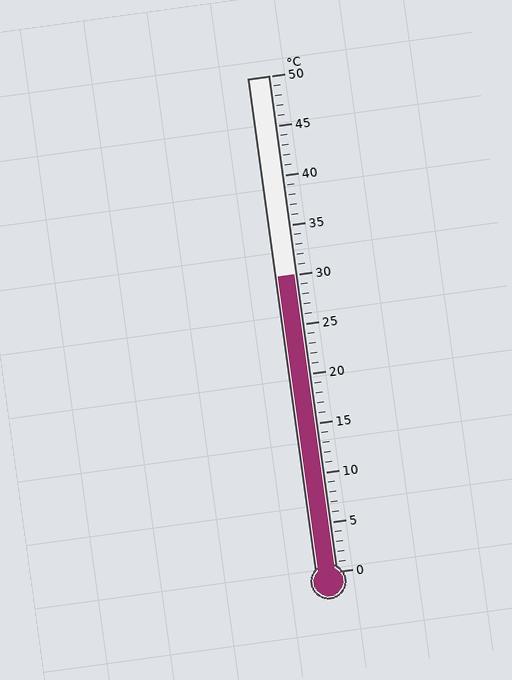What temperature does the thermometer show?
The thermometer shows approximately 30°C.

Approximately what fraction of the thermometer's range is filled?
The thermometer is filled to approximately 60% of its range.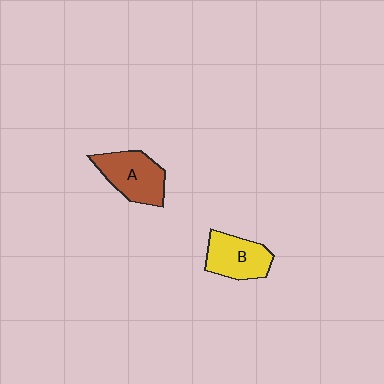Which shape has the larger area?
Shape A (brown).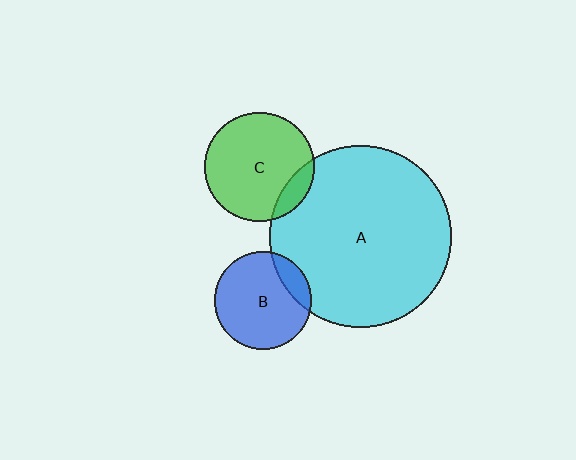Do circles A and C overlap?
Yes.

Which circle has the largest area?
Circle A (cyan).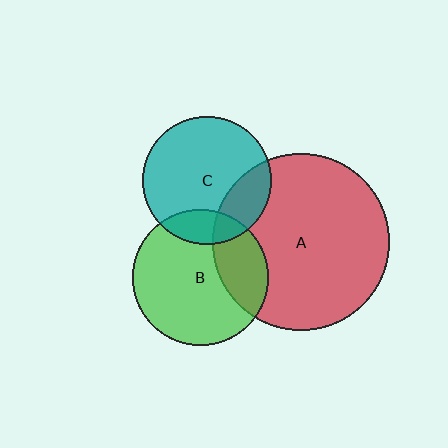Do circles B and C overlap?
Yes.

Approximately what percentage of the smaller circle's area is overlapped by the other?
Approximately 15%.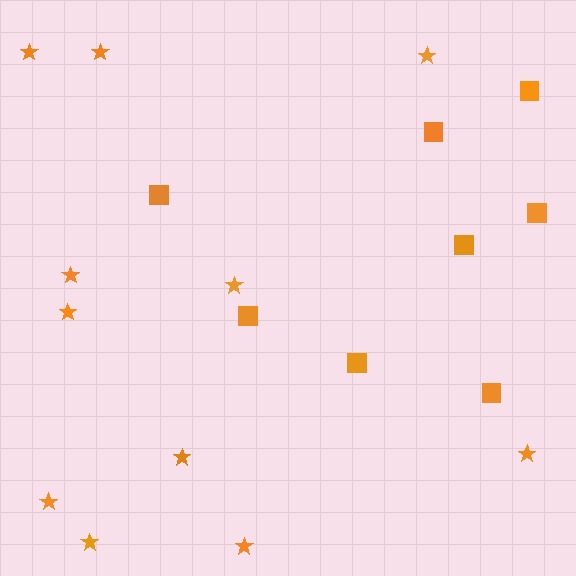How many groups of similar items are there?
There are 2 groups: one group of stars (11) and one group of squares (8).